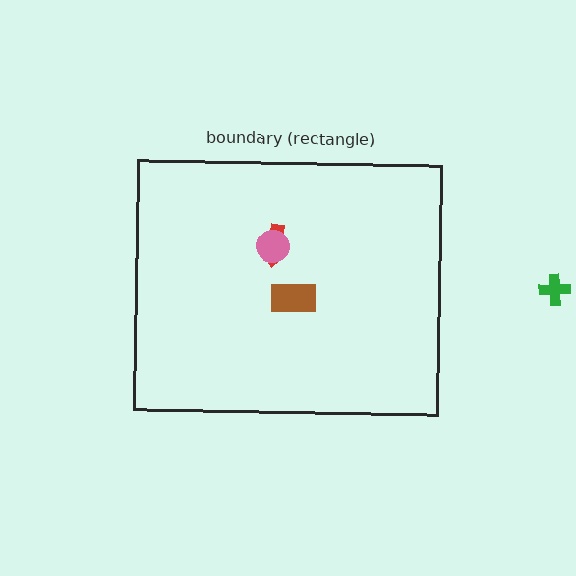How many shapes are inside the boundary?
3 inside, 1 outside.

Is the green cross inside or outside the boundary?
Outside.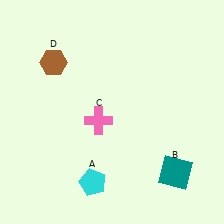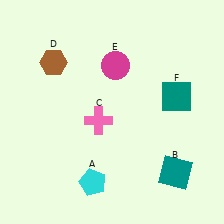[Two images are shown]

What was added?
A magenta circle (E), a teal square (F) were added in Image 2.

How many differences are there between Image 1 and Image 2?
There are 2 differences between the two images.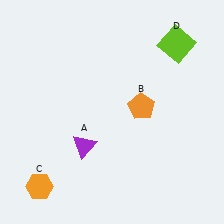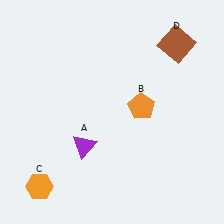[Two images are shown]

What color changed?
The square (D) changed from lime in Image 1 to brown in Image 2.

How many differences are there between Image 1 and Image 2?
There is 1 difference between the two images.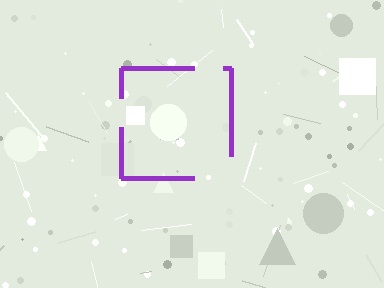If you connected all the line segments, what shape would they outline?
They would outline a square.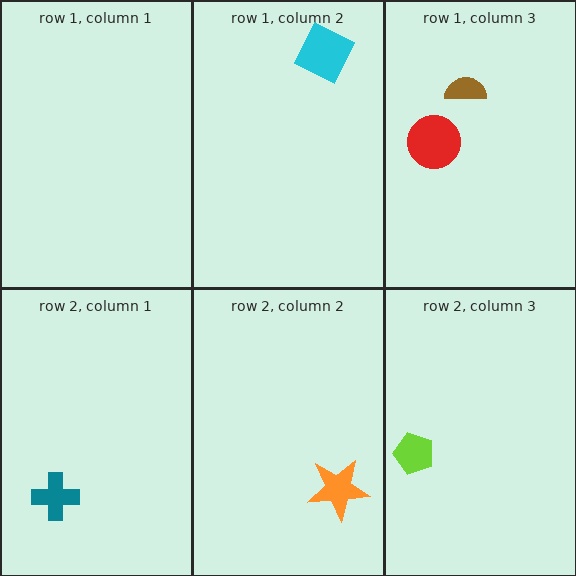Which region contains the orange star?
The row 2, column 2 region.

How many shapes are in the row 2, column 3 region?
1.